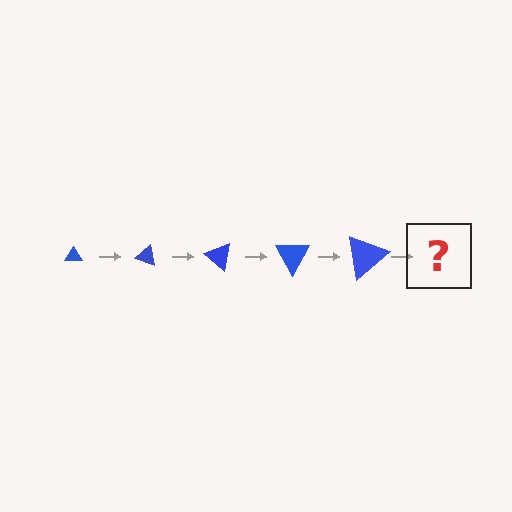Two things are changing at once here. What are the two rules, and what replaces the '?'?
The two rules are that the triangle grows larger each step and it rotates 20 degrees each step. The '?' should be a triangle, larger than the previous one and rotated 100 degrees from the start.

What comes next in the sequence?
The next element should be a triangle, larger than the previous one and rotated 100 degrees from the start.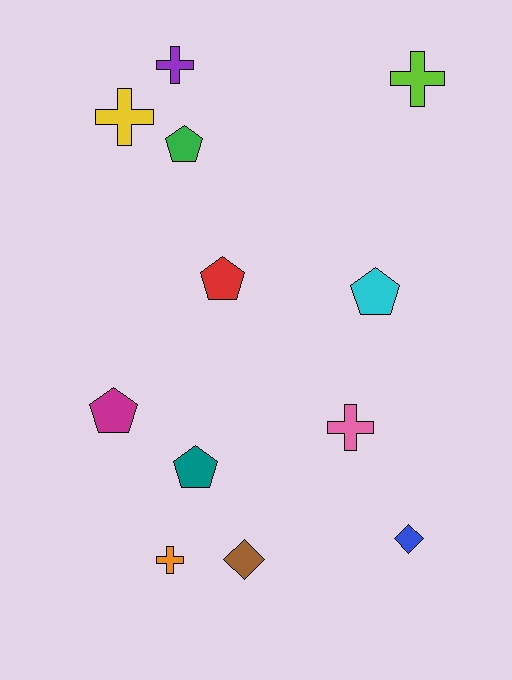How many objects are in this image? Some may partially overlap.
There are 12 objects.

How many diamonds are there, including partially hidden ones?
There are 2 diamonds.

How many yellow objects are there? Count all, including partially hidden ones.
There is 1 yellow object.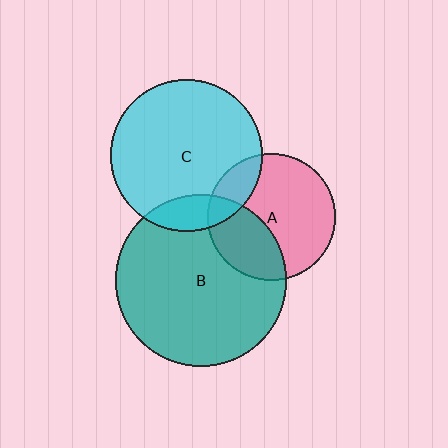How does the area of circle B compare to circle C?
Approximately 1.3 times.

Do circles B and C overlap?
Yes.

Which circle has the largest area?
Circle B (teal).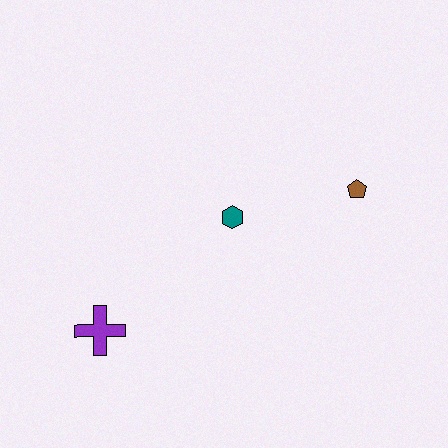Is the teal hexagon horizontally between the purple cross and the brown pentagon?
Yes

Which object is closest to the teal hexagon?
The brown pentagon is closest to the teal hexagon.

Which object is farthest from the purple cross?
The brown pentagon is farthest from the purple cross.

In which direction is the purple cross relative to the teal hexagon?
The purple cross is to the left of the teal hexagon.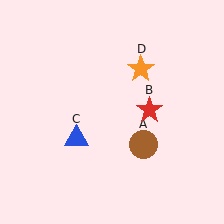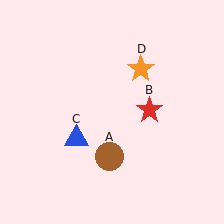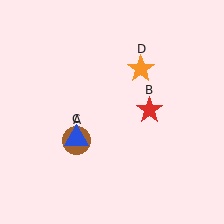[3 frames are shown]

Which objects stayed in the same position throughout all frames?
Red star (object B) and blue triangle (object C) and orange star (object D) remained stationary.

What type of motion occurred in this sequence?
The brown circle (object A) rotated clockwise around the center of the scene.